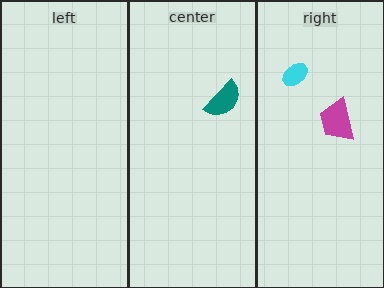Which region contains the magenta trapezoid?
The right region.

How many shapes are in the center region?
1.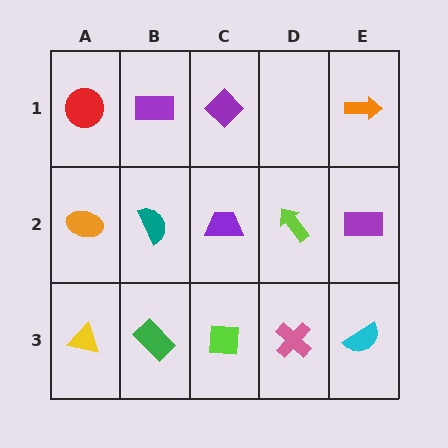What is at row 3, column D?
A pink cross.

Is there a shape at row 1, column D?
No, that cell is empty.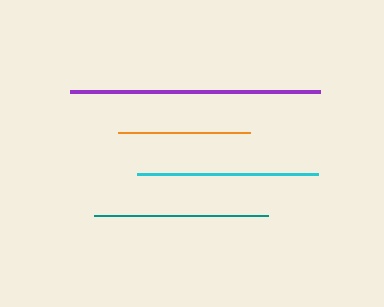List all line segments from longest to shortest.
From longest to shortest: purple, cyan, teal, orange.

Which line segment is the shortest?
The orange line is the shortest at approximately 132 pixels.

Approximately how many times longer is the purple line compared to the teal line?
The purple line is approximately 1.4 times the length of the teal line.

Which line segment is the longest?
The purple line is the longest at approximately 249 pixels.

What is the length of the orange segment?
The orange segment is approximately 132 pixels long.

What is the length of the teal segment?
The teal segment is approximately 174 pixels long.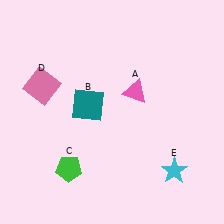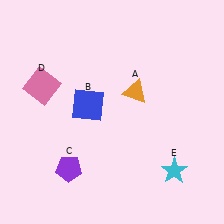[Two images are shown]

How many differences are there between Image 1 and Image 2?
There are 3 differences between the two images.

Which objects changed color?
A changed from pink to orange. B changed from teal to blue. C changed from green to purple.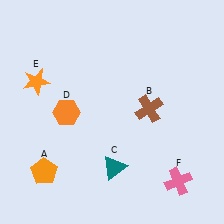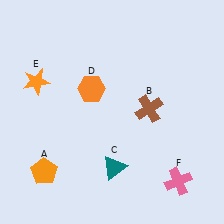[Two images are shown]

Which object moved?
The orange hexagon (D) moved right.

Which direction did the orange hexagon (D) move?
The orange hexagon (D) moved right.